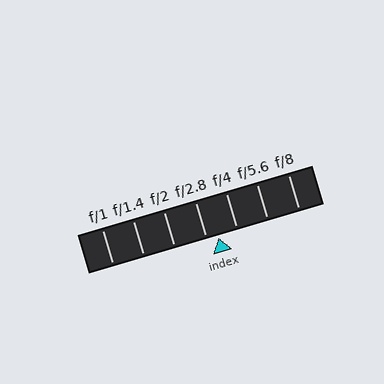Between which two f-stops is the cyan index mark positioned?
The index mark is between f/2.8 and f/4.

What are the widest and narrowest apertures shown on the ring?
The widest aperture shown is f/1 and the narrowest is f/8.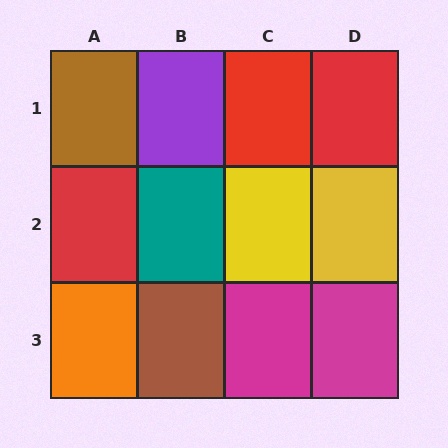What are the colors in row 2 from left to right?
Red, teal, yellow, yellow.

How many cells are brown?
2 cells are brown.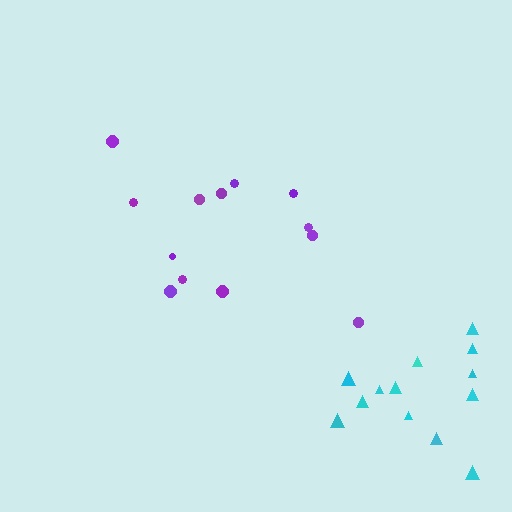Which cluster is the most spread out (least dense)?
Purple.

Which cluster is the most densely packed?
Cyan.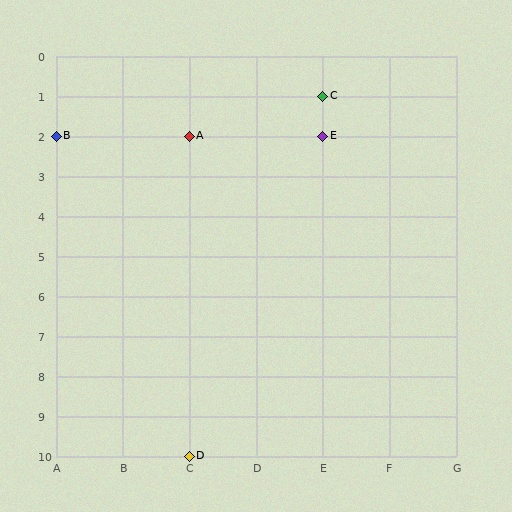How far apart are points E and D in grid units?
Points E and D are 2 columns and 8 rows apart (about 8.2 grid units diagonally).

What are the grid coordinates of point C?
Point C is at grid coordinates (E, 1).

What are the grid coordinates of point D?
Point D is at grid coordinates (C, 10).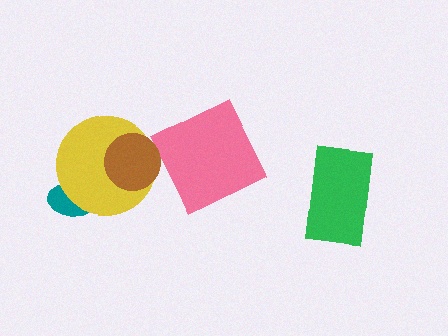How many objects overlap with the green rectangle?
0 objects overlap with the green rectangle.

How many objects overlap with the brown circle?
1 object overlaps with the brown circle.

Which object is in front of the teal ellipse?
The yellow circle is in front of the teal ellipse.